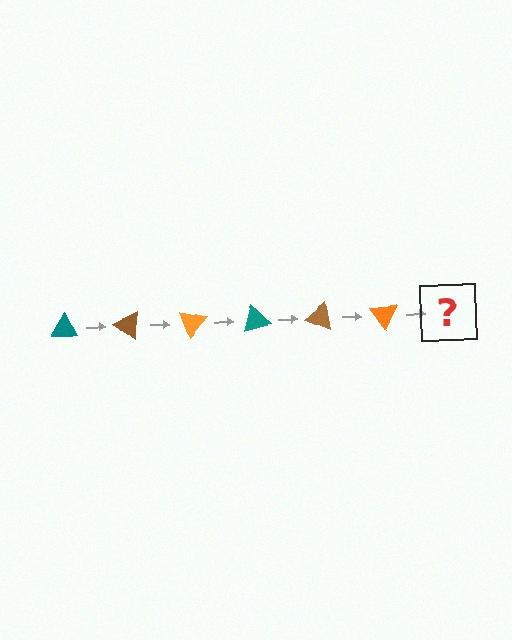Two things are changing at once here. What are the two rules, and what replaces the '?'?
The two rules are that it rotates 35 degrees each step and the color cycles through teal, brown, and orange. The '?' should be a teal triangle, rotated 210 degrees from the start.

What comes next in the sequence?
The next element should be a teal triangle, rotated 210 degrees from the start.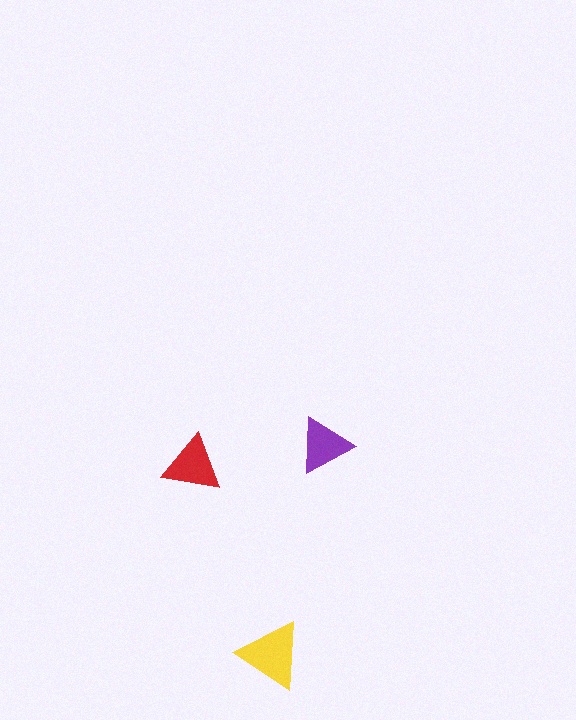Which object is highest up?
The purple triangle is topmost.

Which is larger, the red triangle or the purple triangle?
The red one.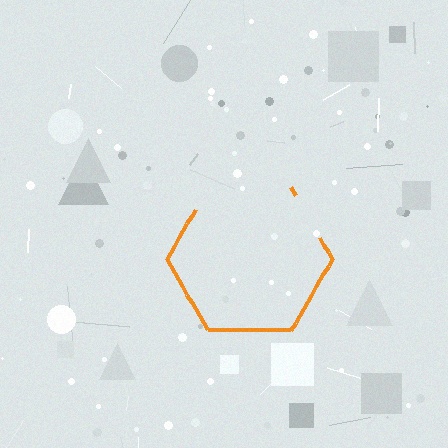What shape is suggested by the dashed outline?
The dashed outline suggests a hexagon.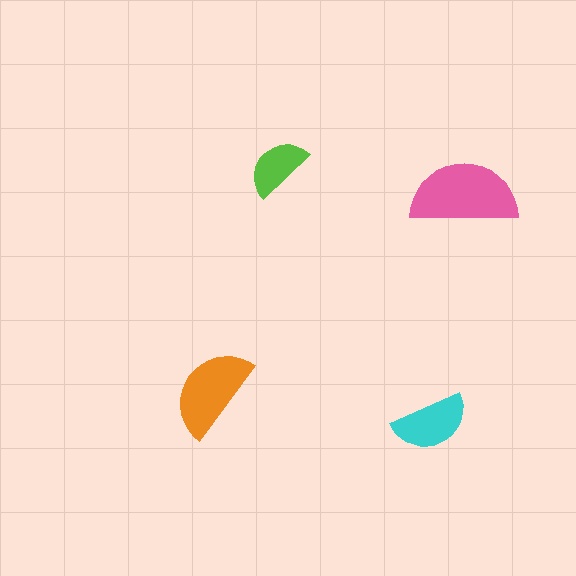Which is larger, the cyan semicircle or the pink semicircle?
The pink one.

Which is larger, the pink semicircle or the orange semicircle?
The pink one.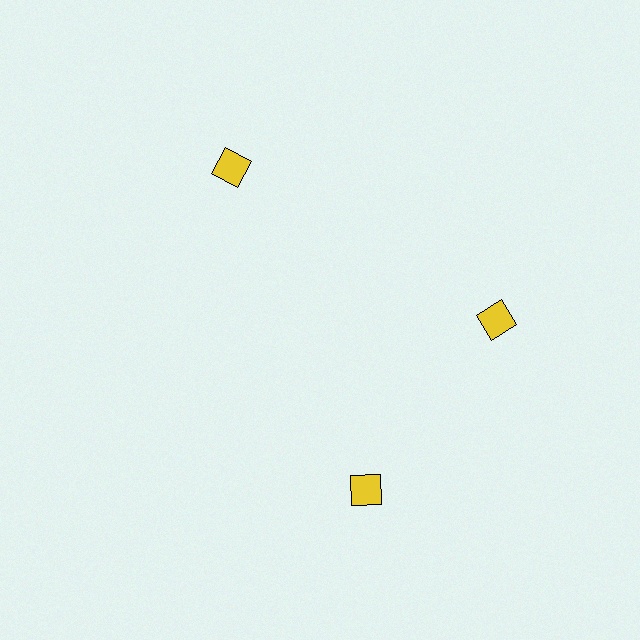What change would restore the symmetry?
The symmetry would be restored by rotating it back into even spacing with its neighbors so that all 3 squares sit at equal angles and equal distance from the center.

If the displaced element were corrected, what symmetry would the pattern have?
It would have 3-fold rotational symmetry — the pattern would map onto itself every 120 degrees.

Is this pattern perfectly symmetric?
No. The 3 yellow squares are arranged in a ring, but one element near the 7 o'clock position is rotated out of alignment along the ring, breaking the 3-fold rotational symmetry.